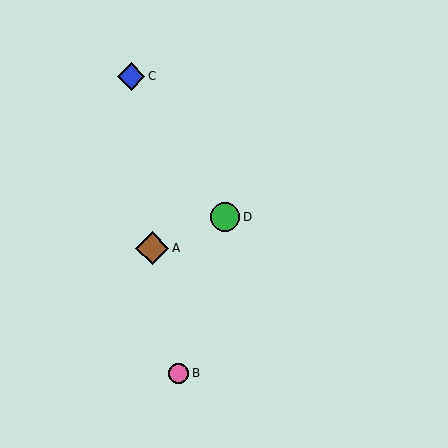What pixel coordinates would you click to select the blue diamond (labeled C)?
Click at (131, 76) to select the blue diamond C.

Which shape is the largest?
The brown diamond (labeled A) is the largest.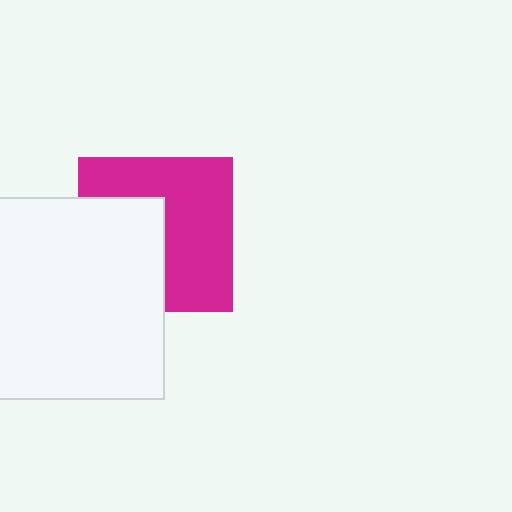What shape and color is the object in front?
The object in front is a white square.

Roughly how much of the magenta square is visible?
About half of it is visible (roughly 58%).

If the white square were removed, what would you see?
You would see the complete magenta square.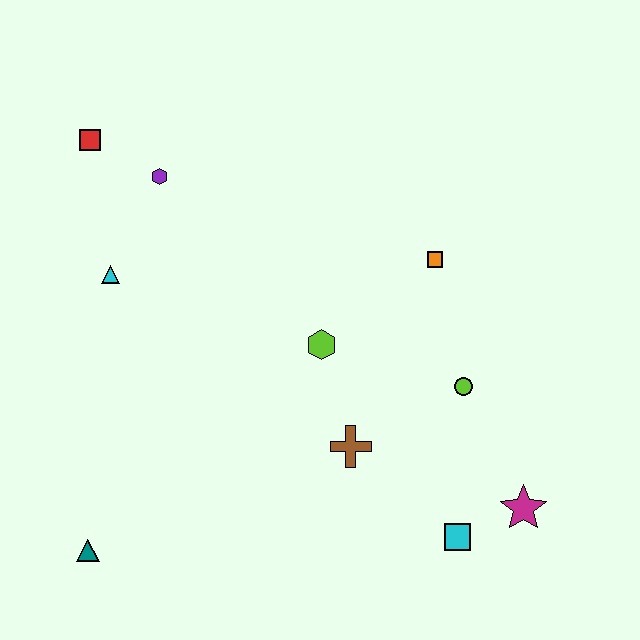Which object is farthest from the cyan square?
The red square is farthest from the cyan square.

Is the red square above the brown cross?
Yes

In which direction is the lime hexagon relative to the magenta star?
The lime hexagon is to the left of the magenta star.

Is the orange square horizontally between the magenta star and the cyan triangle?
Yes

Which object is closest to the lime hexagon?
The brown cross is closest to the lime hexagon.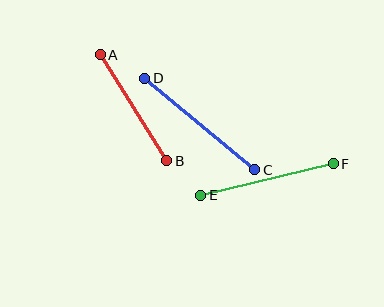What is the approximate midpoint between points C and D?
The midpoint is at approximately (200, 124) pixels.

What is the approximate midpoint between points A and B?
The midpoint is at approximately (134, 108) pixels.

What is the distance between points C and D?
The distance is approximately 143 pixels.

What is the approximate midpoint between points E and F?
The midpoint is at approximately (267, 180) pixels.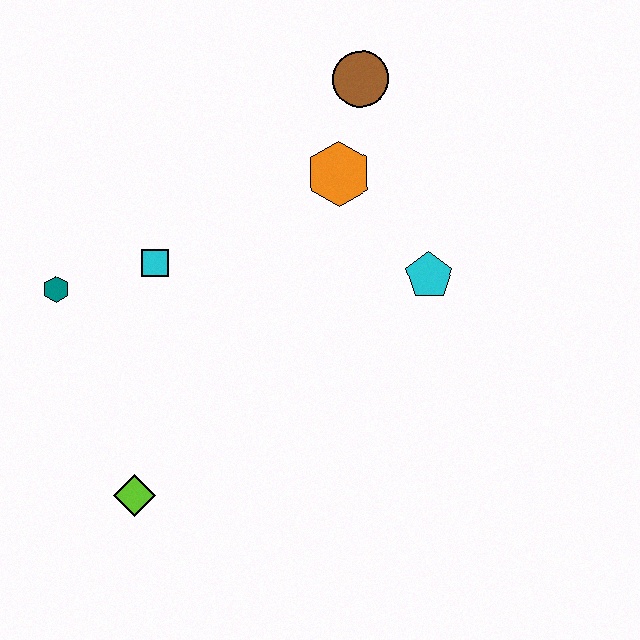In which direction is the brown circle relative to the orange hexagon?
The brown circle is above the orange hexagon.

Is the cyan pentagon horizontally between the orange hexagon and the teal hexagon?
No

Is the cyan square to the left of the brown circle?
Yes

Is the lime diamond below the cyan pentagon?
Yes